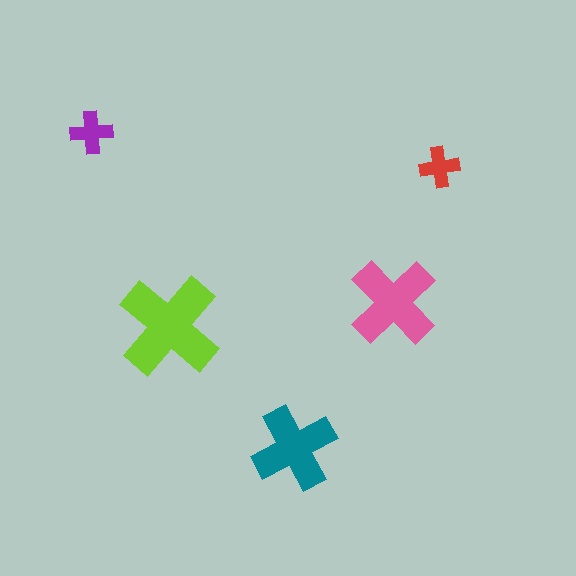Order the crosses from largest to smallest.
the lime one, the pink one, the teal one, the purple one, the red one.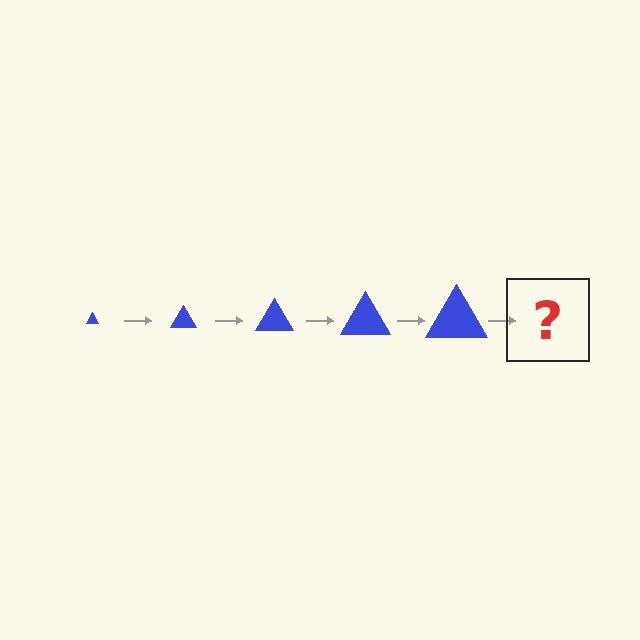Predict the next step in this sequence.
The next step is a blue triangle, larger than the previous one.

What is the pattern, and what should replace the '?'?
The pattern is that the triangle gets progressively larger each step. The '?' should be a blue triangle, larger than the previous one.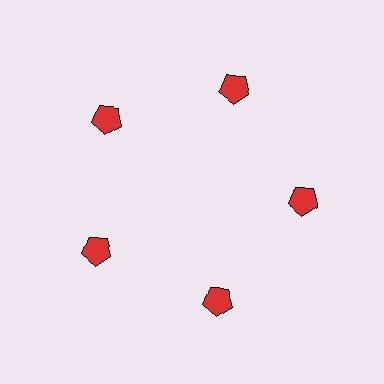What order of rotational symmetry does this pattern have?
This pattern has 5-fold rotational symmetry.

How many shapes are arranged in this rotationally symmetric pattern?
There are 5 shapes, arranged in 5 groups of 1.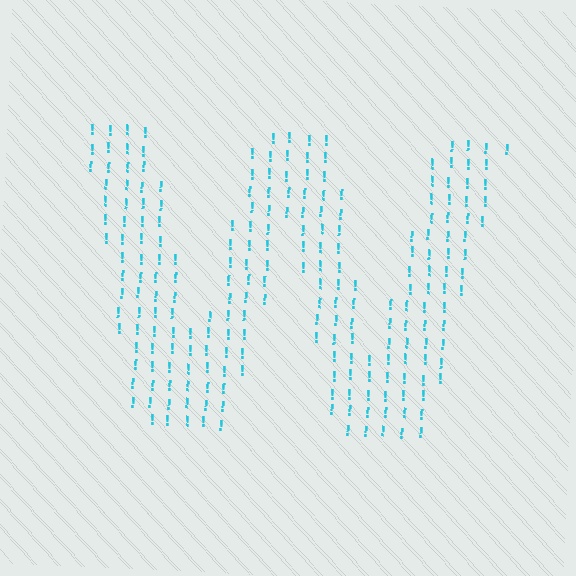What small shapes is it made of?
It is made of small exclamation marks.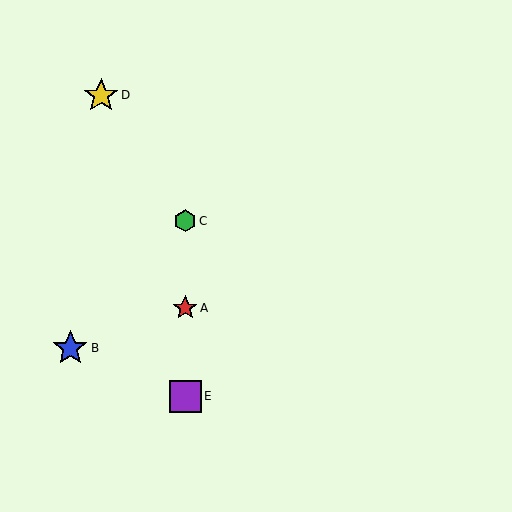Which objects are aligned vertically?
Objects A, C, E are aligned vertically.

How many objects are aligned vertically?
3 objects (A, C, E) are aligned vertically.